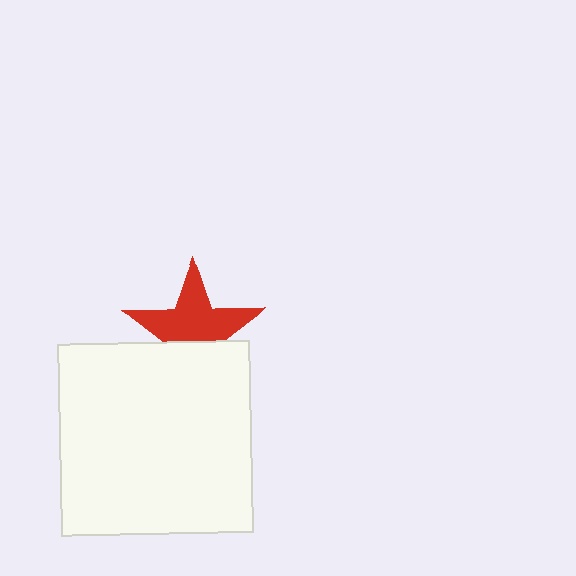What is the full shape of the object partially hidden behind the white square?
The partially hidden object is a red star.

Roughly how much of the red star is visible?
About half of it is visible (roughly 63%).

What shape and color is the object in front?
The object in front is a white square.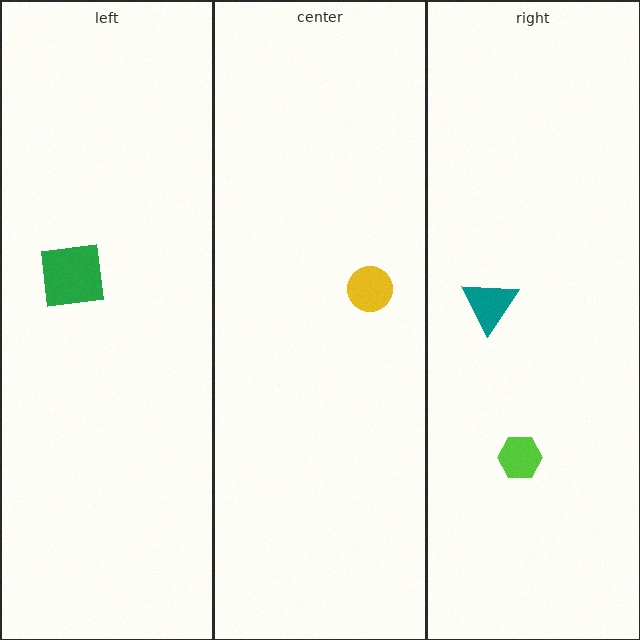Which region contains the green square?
The left region.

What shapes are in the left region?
The green square.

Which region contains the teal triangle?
The right region.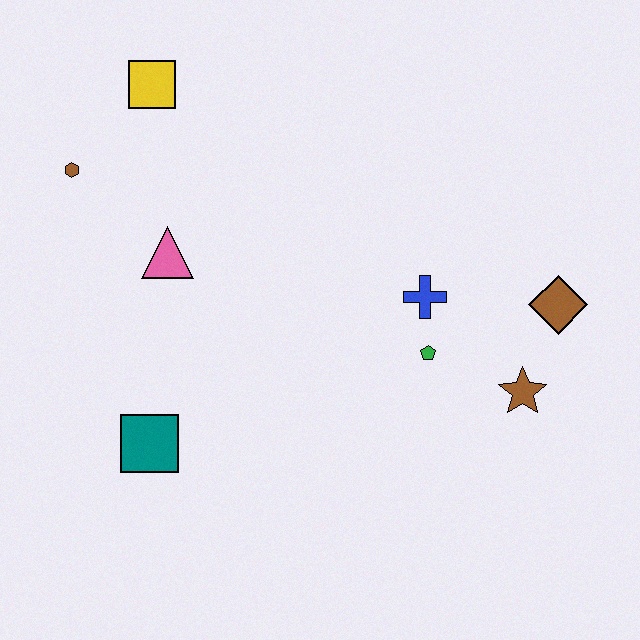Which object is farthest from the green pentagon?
The brown hexagon is farthest from the green pentagon.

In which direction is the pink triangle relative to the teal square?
The pink triangle is above the teal square.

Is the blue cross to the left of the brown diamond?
Yes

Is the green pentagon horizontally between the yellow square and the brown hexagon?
No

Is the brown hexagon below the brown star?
No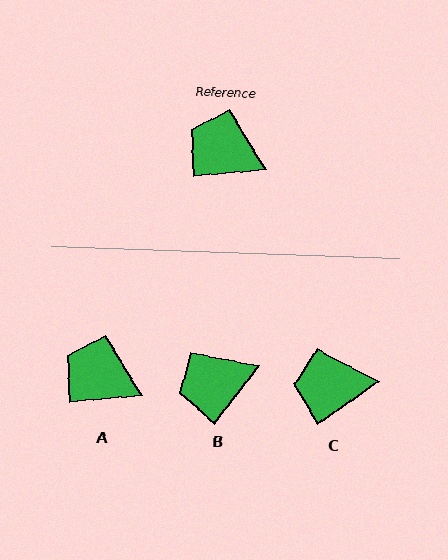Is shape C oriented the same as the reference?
No, it is off by about 30 degrees.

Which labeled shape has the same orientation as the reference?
A.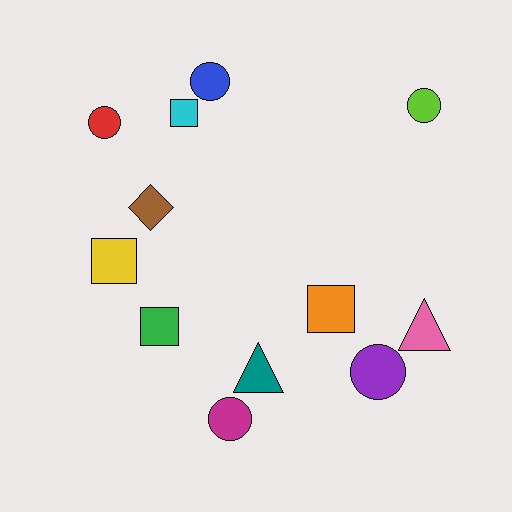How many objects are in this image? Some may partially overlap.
There are 12 objects.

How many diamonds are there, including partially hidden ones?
There is 1 diamond.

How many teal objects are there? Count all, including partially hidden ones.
There is 1 teal object.